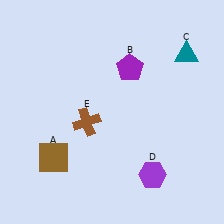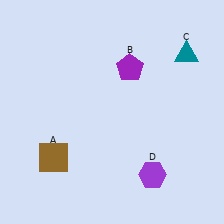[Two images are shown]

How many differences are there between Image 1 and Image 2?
There is 1 difference between the two images.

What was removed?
The brown cross (E) was removed in Image 2.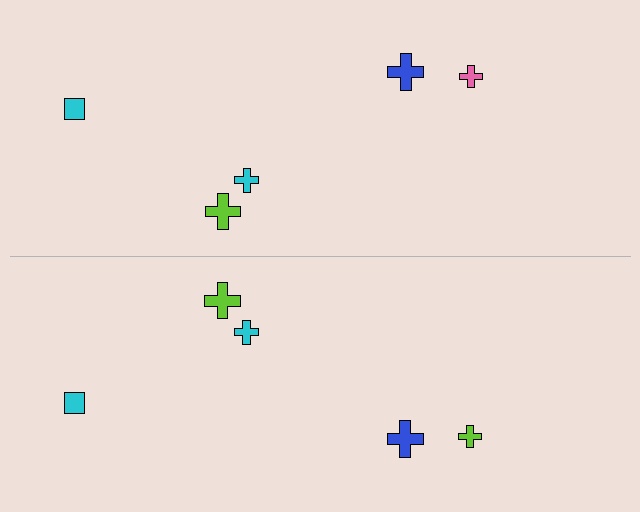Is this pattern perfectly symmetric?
No, the pattern is not perfectly symmetric. The lime cross on the bottom side breaks the symmetry — its mirror counterpart is pink.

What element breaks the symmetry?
The lime cross on the bottom side breaks the symmetry — its mirror counterpart is pink.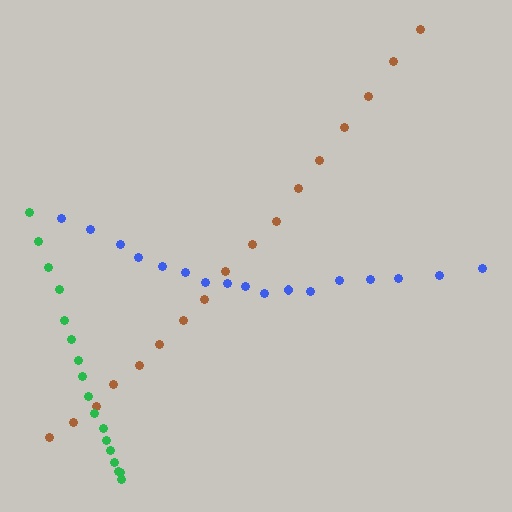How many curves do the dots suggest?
There are 3 distinct paths.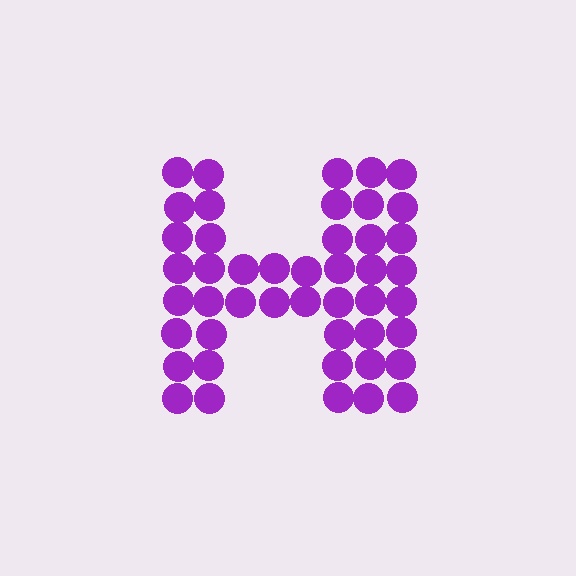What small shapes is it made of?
It is made of small circles.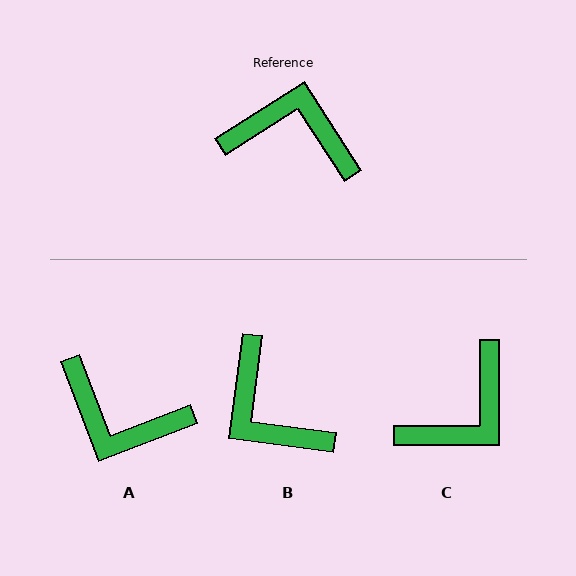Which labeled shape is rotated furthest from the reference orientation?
A, about 168 degrees away.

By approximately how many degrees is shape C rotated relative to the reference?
Approximately 123 degrees clockwise.